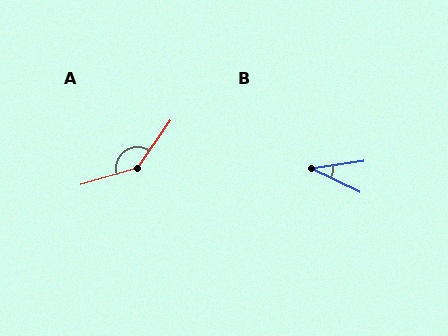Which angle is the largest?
A, at approximately 141 degrees.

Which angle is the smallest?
B, at approximately 34 degrees.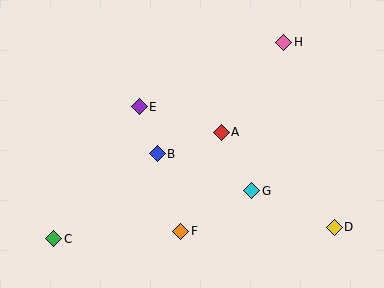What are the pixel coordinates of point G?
Point G is at (252, 191).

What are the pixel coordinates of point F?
Point F is at (181, 231).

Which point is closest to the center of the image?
Point A at (221, 132) is closest to the center.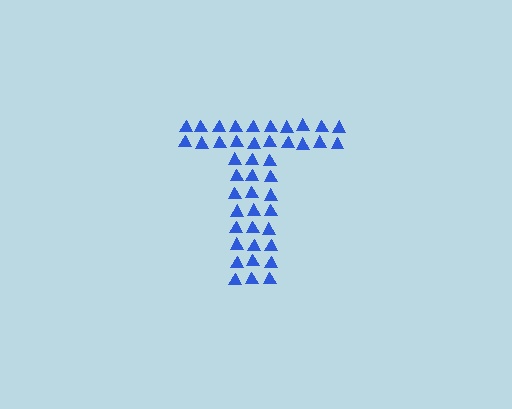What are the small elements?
The small elements are triangles.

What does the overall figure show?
The overall figure shows the letter T.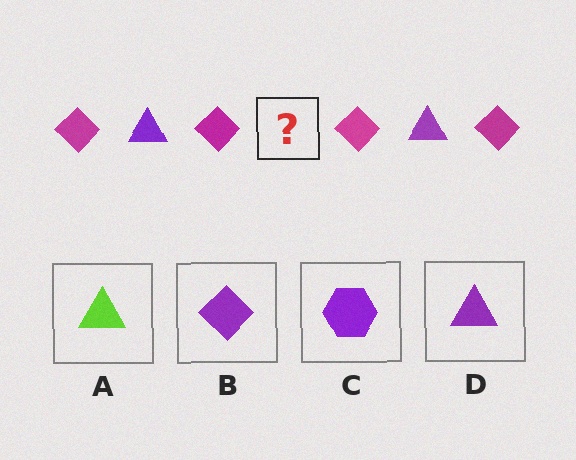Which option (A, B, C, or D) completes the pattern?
D.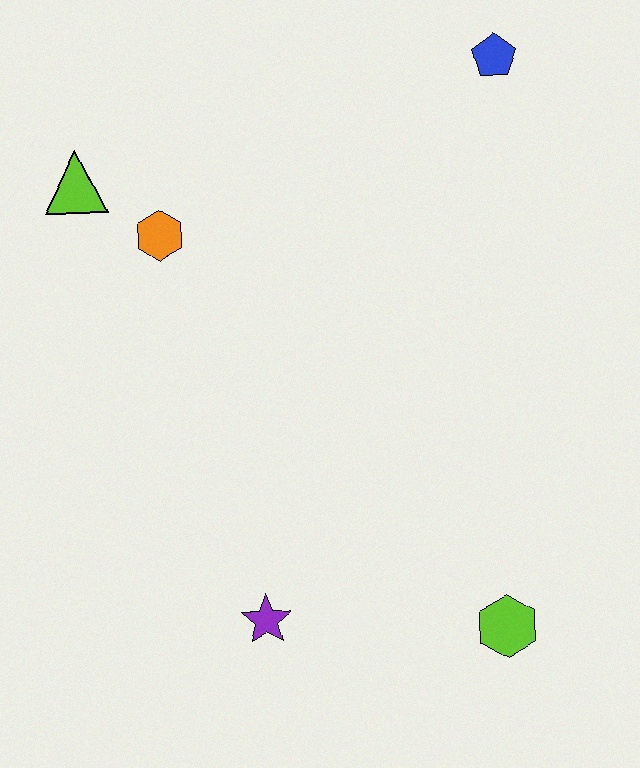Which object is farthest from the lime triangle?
The lime hexagon is farthest from the lime triangle.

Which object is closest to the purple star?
The lime hexagon is closest to the purple star.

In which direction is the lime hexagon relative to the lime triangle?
The lime hexagon is below the lime triangle.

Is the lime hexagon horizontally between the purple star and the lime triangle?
No